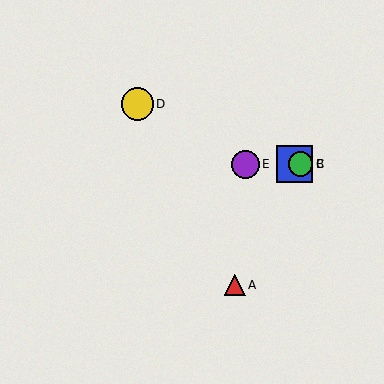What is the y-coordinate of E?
Object E is at y≈164.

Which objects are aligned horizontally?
Objects B, C, E are aligned horizontally.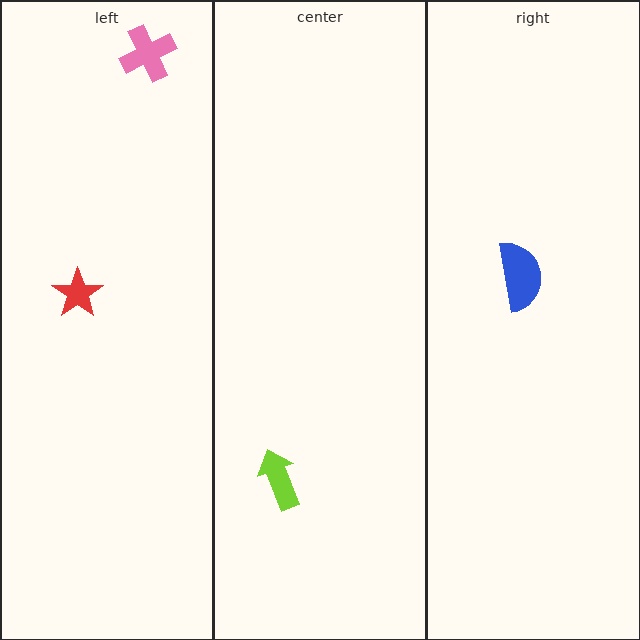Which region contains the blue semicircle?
The right region.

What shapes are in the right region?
The blue semicircle.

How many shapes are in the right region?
1.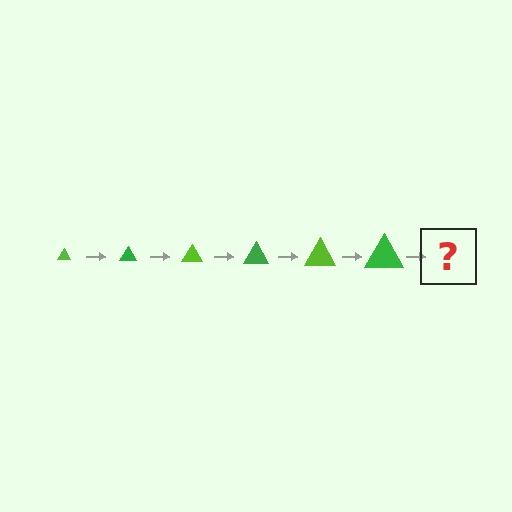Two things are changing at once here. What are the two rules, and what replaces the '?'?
The two rules are that the triangle grows larger each step and the color cycles through lime and green. The '?' should be a lime triangle, larger than the previous one.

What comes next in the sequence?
The next element should be a lime triangle, larger than the previous one.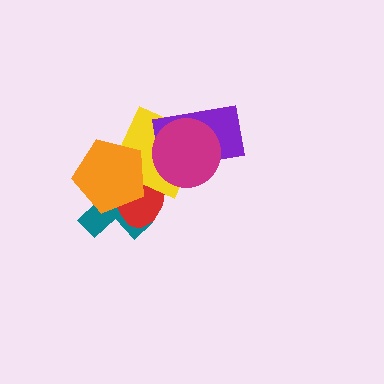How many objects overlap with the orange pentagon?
3 objects overlap with the orange pentagon.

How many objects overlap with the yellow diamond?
5 objects overlap with the yellow diamond.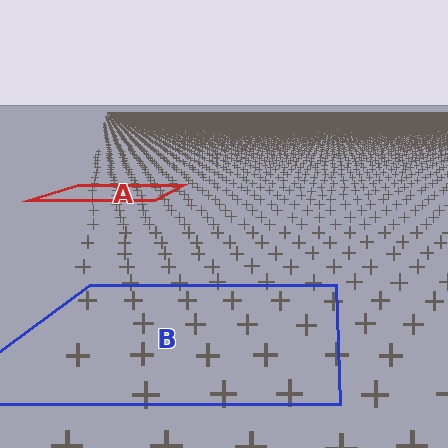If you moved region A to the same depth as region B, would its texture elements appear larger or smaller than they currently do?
They would appear larger. At a closer depth, the same texture elements are projected at a bigger on-screen size.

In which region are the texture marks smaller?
The texture marks are smaller in region A, because it is farther away.